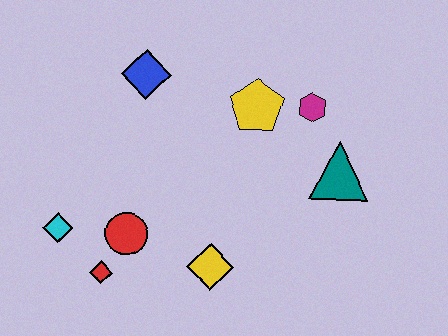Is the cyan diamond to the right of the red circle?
No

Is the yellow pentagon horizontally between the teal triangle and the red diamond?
Yes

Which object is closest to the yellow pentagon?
The magenta hexagon is closest to the yellow pentagon.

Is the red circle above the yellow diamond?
Yes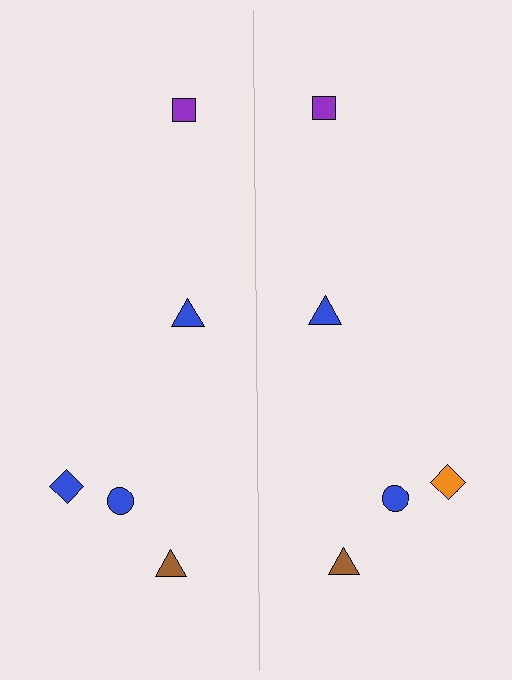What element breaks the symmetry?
The orange diamond on the right side breaks the symmetry — its mirror counterpart is blue.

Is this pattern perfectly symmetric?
No, the pattern is not perfectly symmetric. The orange diamond on the right side breaks the symmetry — its mirror counterpart is blue.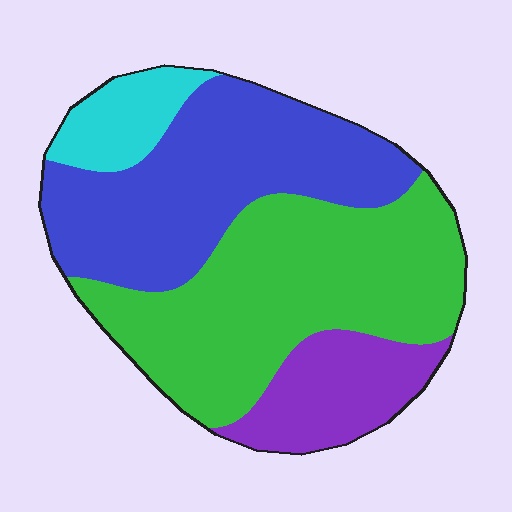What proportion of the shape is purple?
Purple covers 14% of the shape.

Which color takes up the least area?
Cyan, at roughly 10%.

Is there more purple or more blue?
Blue.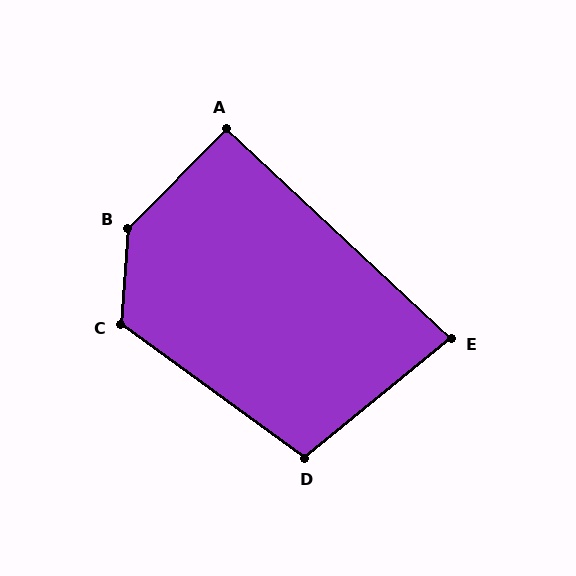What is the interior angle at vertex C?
Approximately 122 degrees (obtuse).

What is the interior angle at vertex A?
Approximately 92 degrees (approximately right).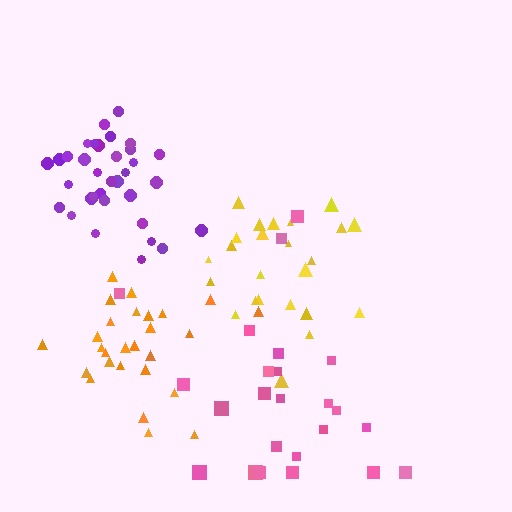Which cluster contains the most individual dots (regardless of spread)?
Purple (34).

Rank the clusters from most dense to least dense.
purple, orange, yellow, pink.